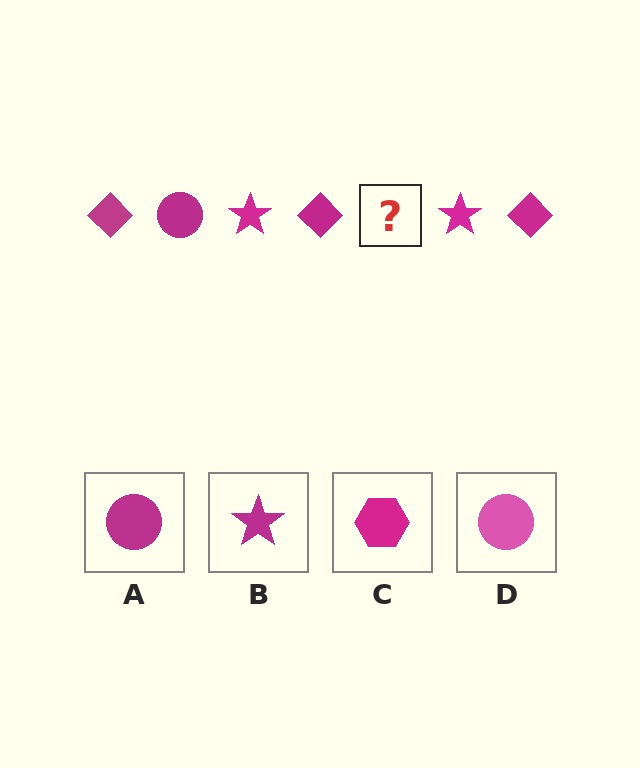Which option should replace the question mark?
Option A.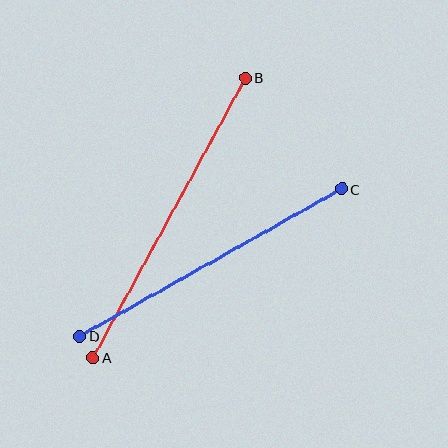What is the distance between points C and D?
The distance is approximately 300 pixels.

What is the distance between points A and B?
The distance is approximately 319 pixels.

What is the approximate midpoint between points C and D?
The midpoint is at approximately (210, 262) pixels.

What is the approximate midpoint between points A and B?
The midpoint is at approximately (169, 218) pixels.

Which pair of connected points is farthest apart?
Points A and B are farthest apart.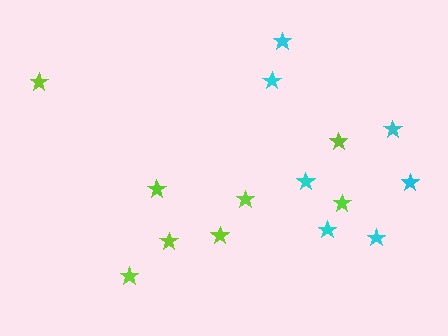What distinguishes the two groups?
There are 2 groups: one group of cyan stars (7) and one group of lime stars (8).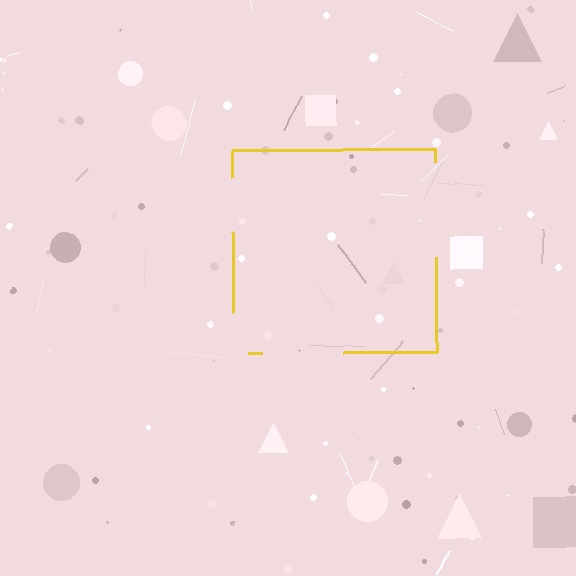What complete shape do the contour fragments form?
The contour fragments form a square.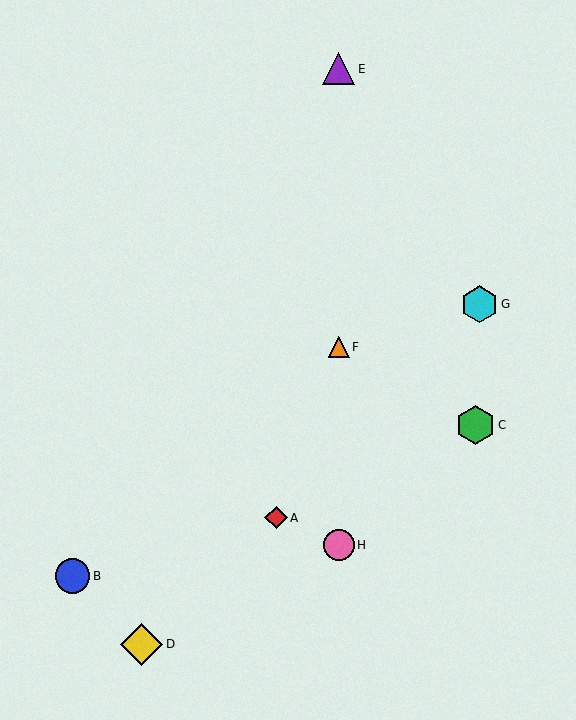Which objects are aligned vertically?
Objects E, F, H are aligned vertically.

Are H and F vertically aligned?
Yes, both are at x≈339.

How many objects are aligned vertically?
3 objects (E, F, H) are aligned vertically.